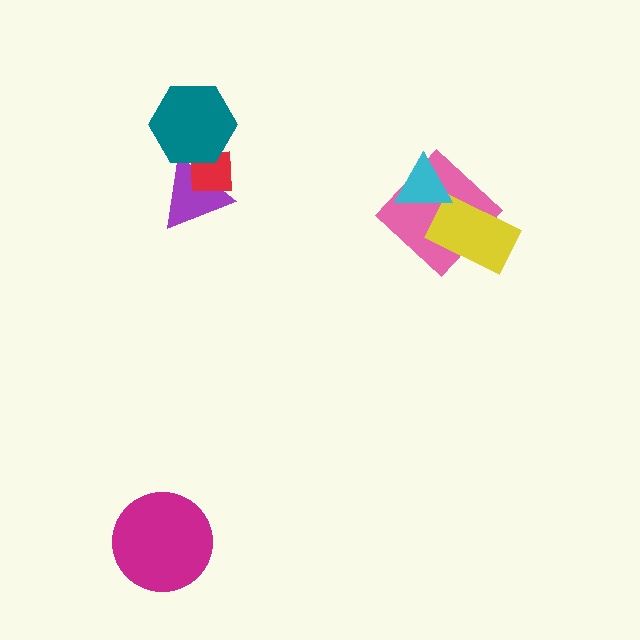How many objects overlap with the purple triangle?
2 objects overlap with the purple triangle.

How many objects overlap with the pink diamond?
2 objects overlap with the pink diamond.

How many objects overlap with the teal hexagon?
2 objects overlap with the teal hexagon.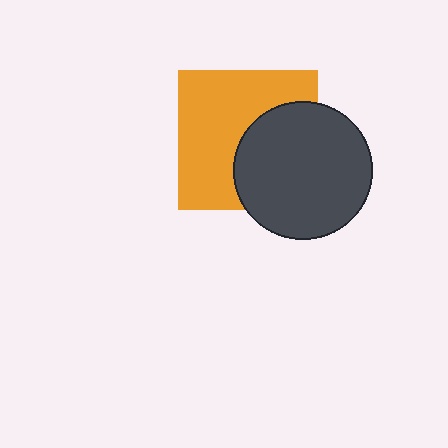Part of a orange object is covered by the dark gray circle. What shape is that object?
It is a square.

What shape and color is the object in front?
The object in front is a dark gray circle.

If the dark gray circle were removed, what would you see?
You would see the complete orange square.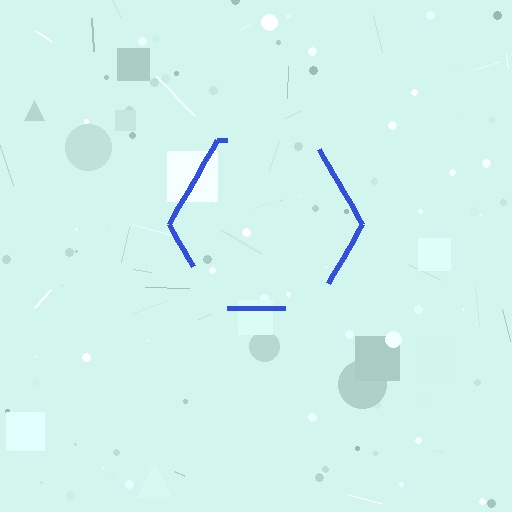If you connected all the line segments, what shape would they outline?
They would outline a hexagon.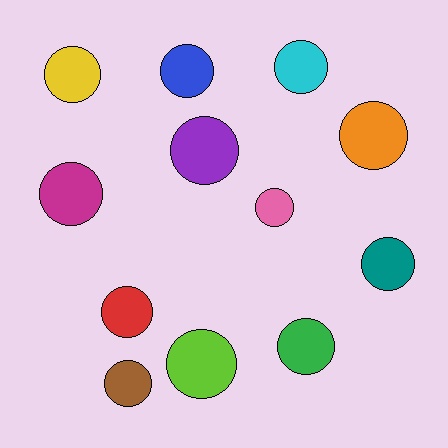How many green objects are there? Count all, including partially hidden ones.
There is 1 green object.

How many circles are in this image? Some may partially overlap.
There are 12 circles.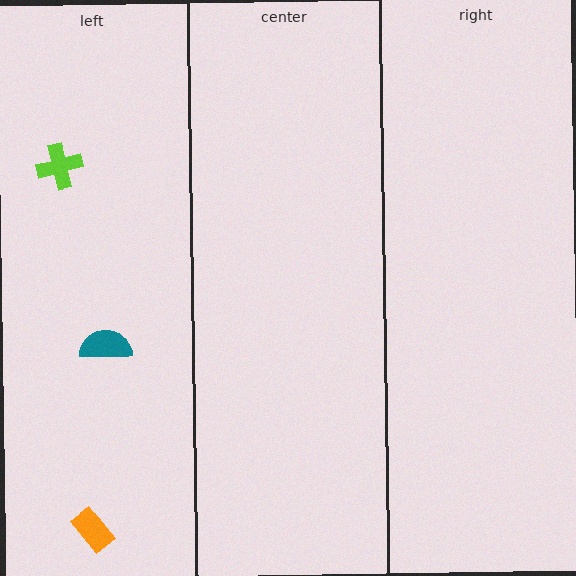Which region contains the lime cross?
The left region.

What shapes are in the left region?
The orange rectangle, the teal semicircle, the lime cross.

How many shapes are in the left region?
3.